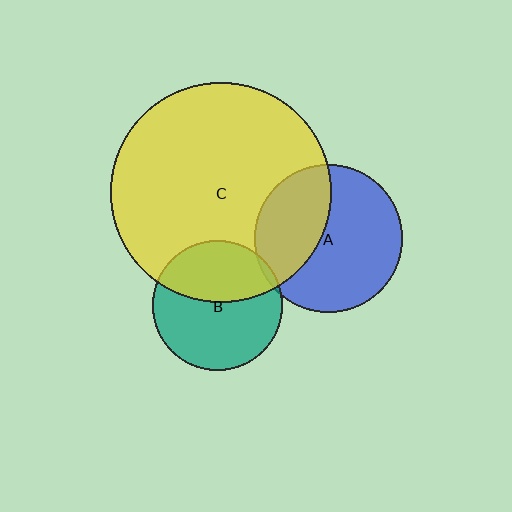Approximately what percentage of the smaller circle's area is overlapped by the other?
Approximately 35%.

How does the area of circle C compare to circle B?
Approximately 2.9 times.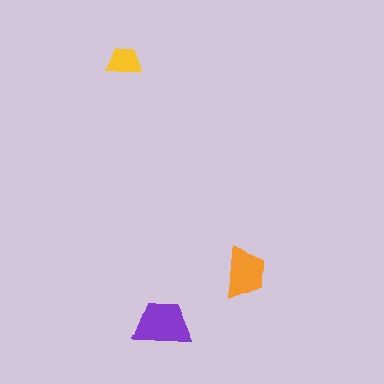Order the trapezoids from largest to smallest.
the purple one, the orange one, the yellow one.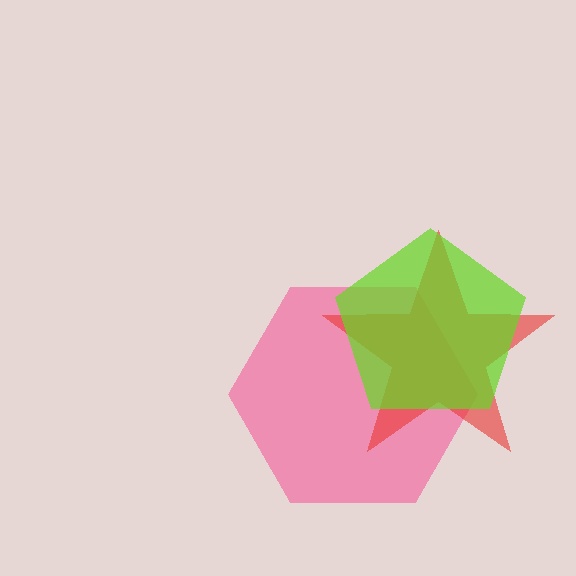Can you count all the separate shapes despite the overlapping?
Yes, there are 3 separate shapes.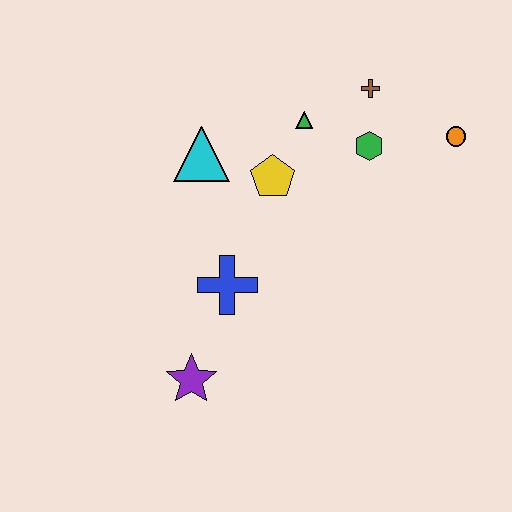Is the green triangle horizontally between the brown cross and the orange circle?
No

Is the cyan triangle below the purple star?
No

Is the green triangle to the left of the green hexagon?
Yes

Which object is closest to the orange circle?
The green hexagon is closest to the orange circle.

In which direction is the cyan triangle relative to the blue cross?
The cyan triangle is above the blue cross.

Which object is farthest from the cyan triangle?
The orange circle is farthest from the cyan triangle.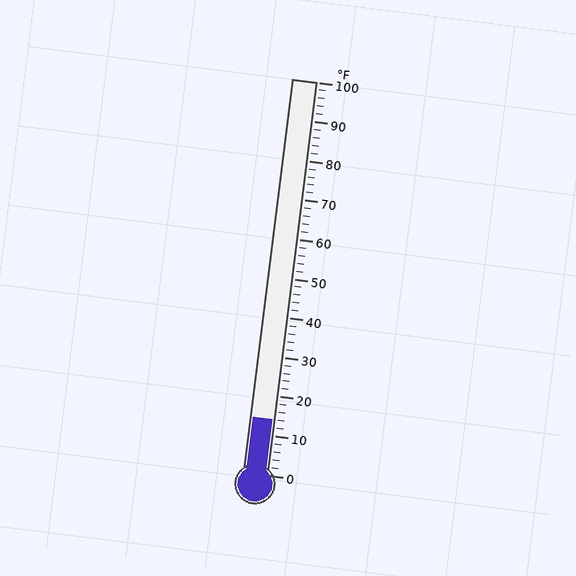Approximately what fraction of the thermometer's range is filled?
The thermometer is filled to approximately 15% of its range.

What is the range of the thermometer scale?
The thermometer scale ranges from 0°F to 100°F.